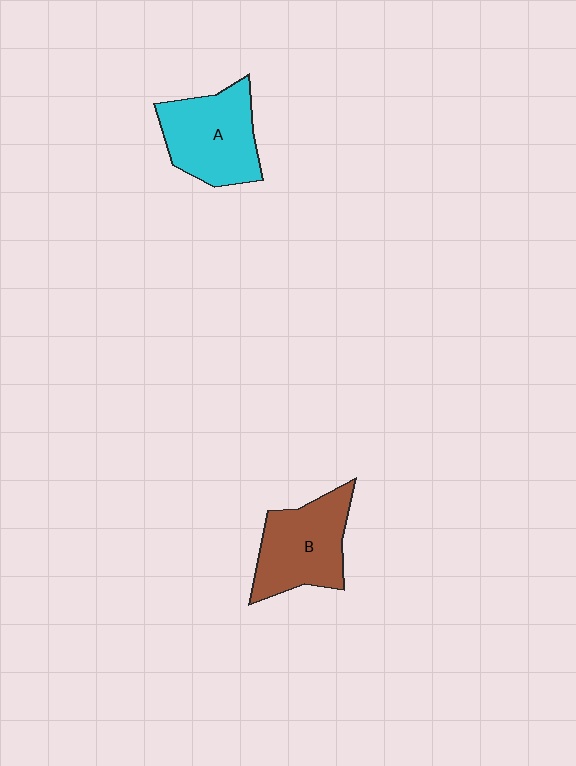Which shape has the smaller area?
Shape B (brown).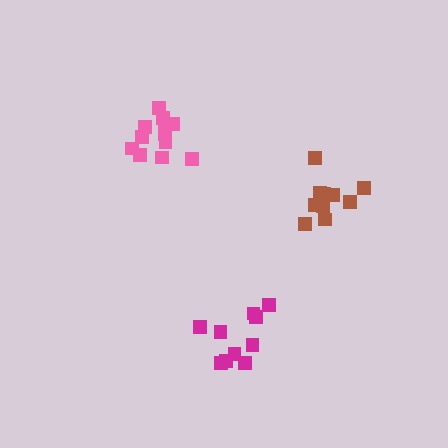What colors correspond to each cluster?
The clusters are colored: magenta, pink, brown.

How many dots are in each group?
Group 1: 10 dots, Group 2: 12 dots, Group 3: 10 dots (32 total).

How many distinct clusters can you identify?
There are 3 distinct clusters.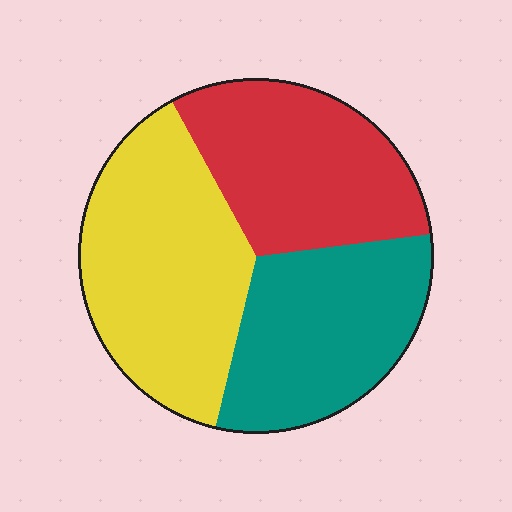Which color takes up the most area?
Yellow, at roughly 40%.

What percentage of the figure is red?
Red covers about 30% of the figure.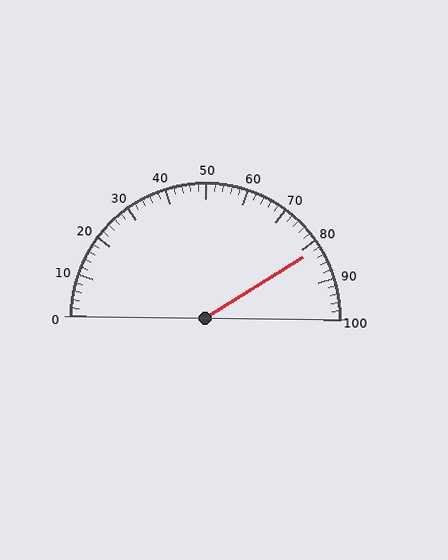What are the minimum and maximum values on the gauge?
The gauge ranges from 0 to 100.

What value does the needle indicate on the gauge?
The needle indicates approximately 82.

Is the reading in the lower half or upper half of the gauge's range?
The reading is in the upper half of the range (0 to 100).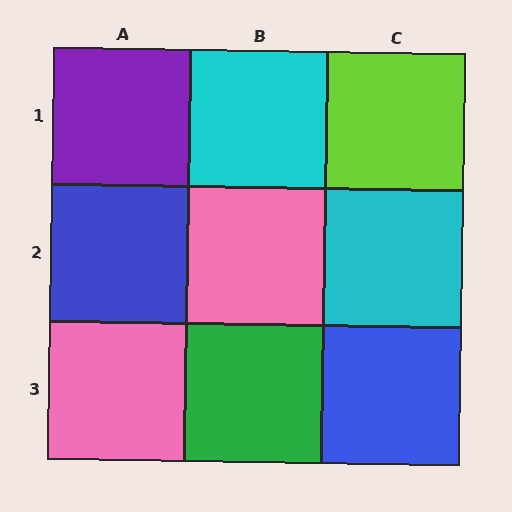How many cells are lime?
1 cell is lime.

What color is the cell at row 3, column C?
Blue.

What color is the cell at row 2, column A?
Blue.